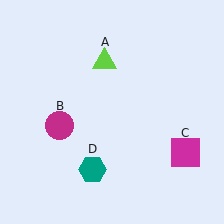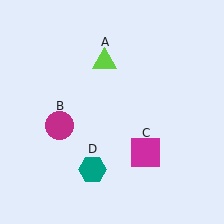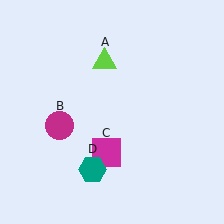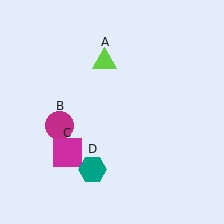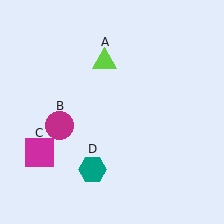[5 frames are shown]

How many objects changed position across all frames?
1 object changed position: magenta square (object C).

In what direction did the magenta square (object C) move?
The magenta square (object C) moved left.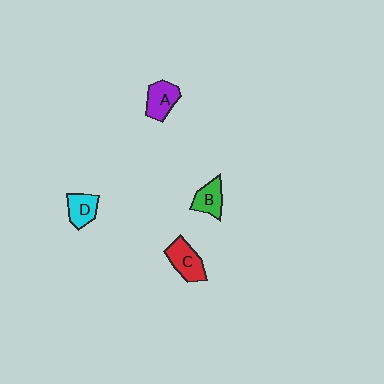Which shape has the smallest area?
Shape B (green).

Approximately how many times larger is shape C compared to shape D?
Approximately 1.3 times.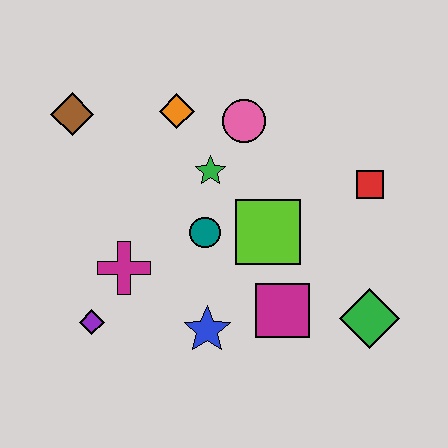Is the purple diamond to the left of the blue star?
Yes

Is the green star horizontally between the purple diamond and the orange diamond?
No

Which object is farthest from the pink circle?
The purple diamond is farthest from the pink circle.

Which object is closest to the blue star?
The magenta square is closest to the blue star.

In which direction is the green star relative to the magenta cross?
The green star is above the magenta cross.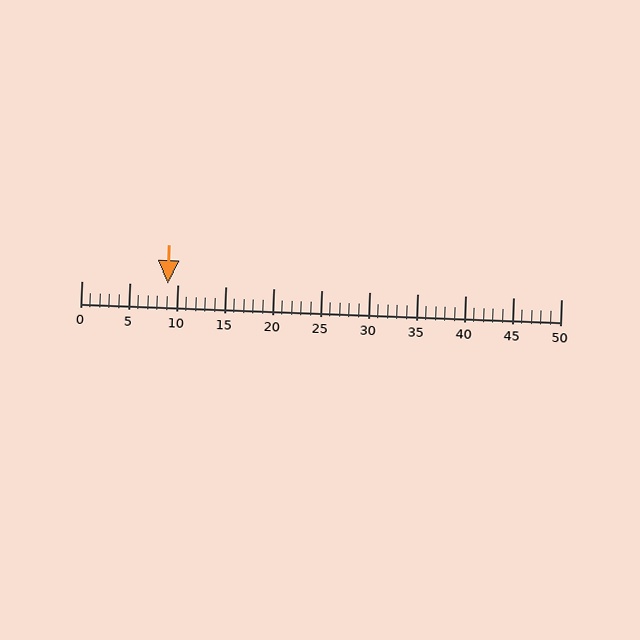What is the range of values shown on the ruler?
The ruler shows values from 0 to 50.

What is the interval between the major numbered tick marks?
The major tick marks are spaced 5 units apart.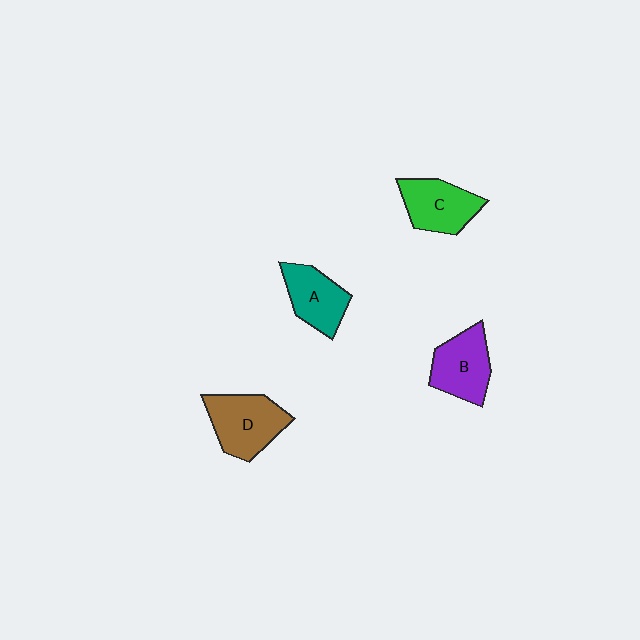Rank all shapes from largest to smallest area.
From largest to smallest: D (brown), B (purple), C (green), A (teal).